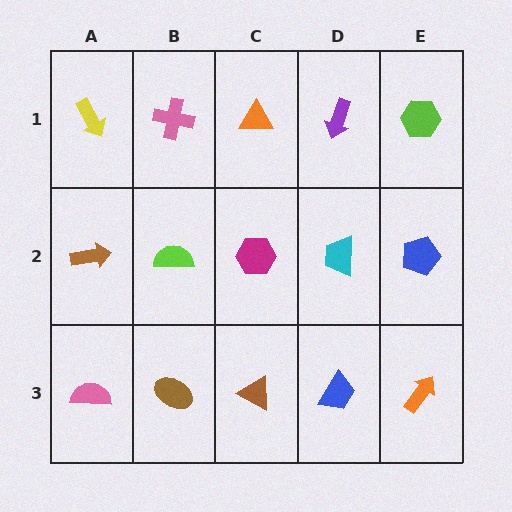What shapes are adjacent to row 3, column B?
A lime semicircle (row 2, column B), a pink semicircle (row 3, column A), a brown triangle (row 3, column C).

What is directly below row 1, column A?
A brown arrow.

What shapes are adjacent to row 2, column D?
A purple arrow (row 1, column D), a blue trapezoid (row 3, column D), a magenta hexagon (row 2, column C), a blue pentagon (row 2, column E).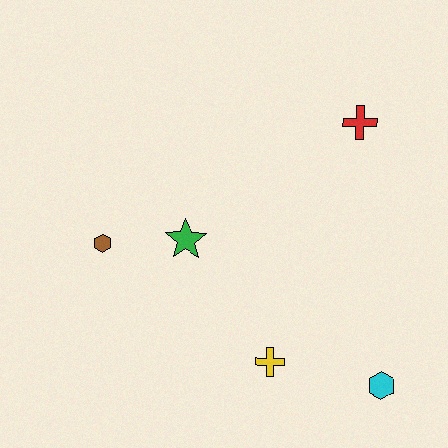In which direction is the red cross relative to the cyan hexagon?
The red cross is above the cyan hexagon.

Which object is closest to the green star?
The brown hexagon is closest to the green star.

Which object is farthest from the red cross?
The brown hexagon is farthest from the red cross.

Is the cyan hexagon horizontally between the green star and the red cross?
No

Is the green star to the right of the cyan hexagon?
No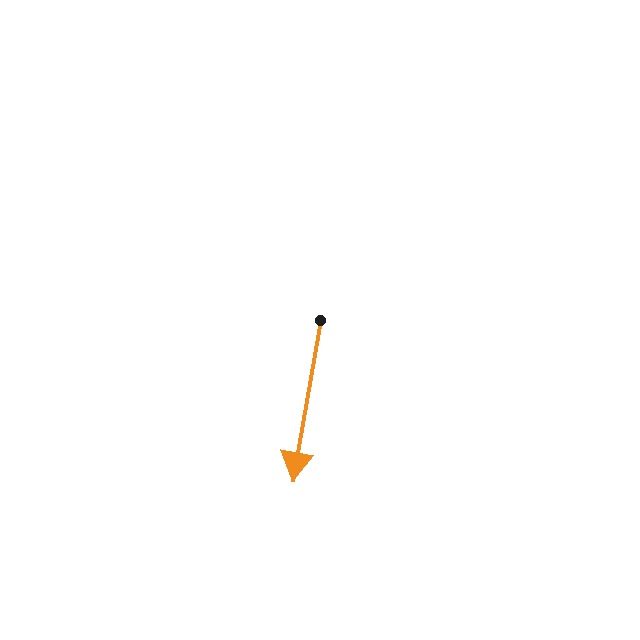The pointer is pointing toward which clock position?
Roughly 6 o'clock.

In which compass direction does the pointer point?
South.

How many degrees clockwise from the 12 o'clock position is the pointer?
Approximately 190 degrees.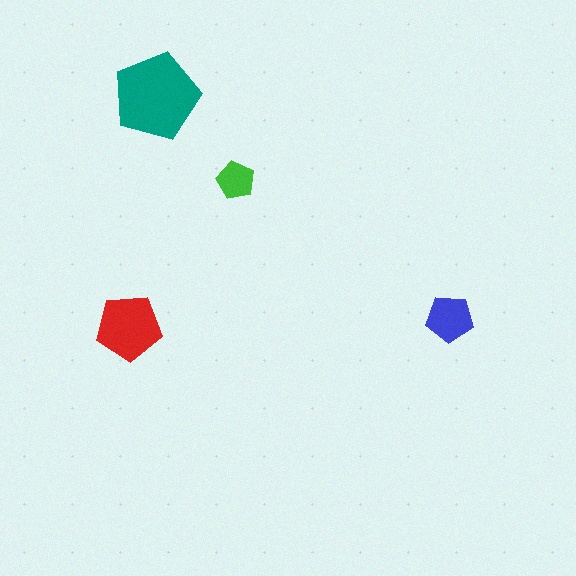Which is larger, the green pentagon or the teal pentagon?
The teal one.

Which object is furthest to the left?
The red pentagon is leftmost.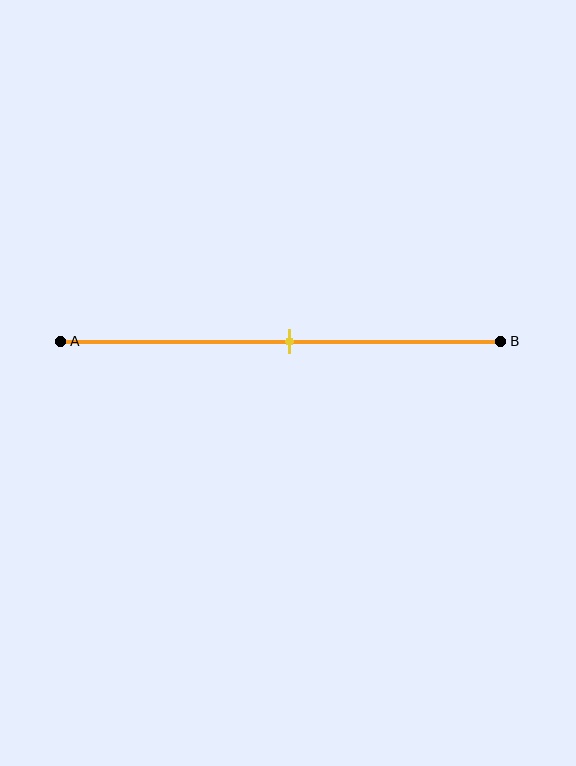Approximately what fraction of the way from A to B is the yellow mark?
The yellow mark is approximately 50% of the way from A to B.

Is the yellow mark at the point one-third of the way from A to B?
No, the mark is at about 50% from A, not at the 33% one-third point.